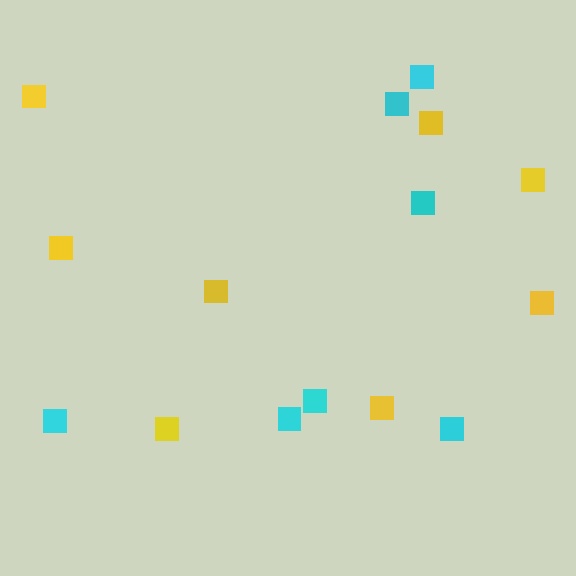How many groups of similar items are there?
There are 2 groups: one group of yellow squares (8) and one group of cyan squares (7).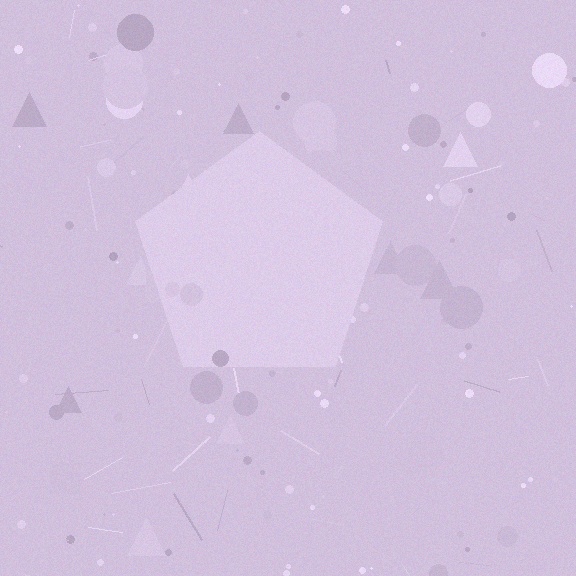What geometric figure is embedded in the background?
A pentagon is embedded in the background.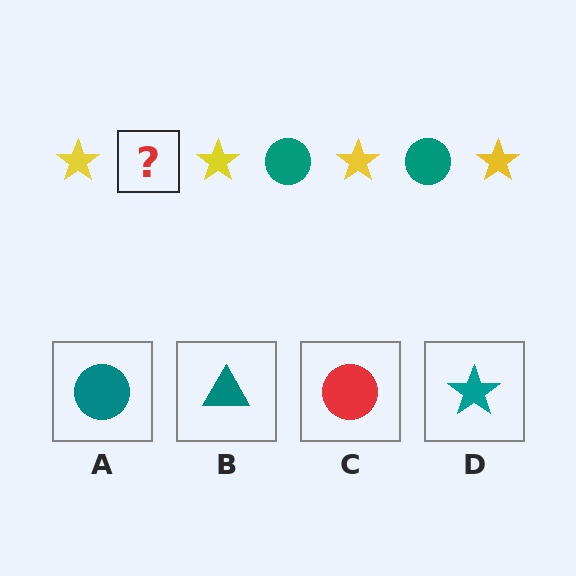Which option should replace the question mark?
Option A.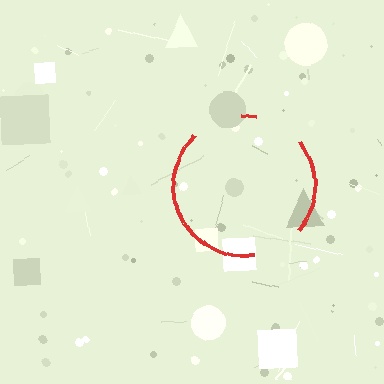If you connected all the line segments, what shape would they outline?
They would outline a circle.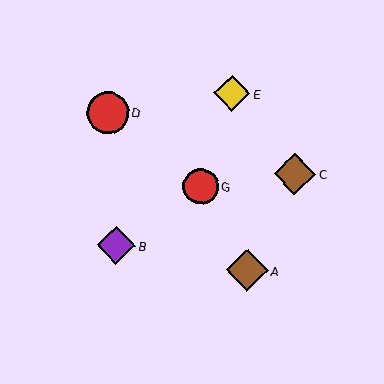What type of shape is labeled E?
Shape E is a yellow diamond.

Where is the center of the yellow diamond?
The center of the yellow diamond is at (232, 93).